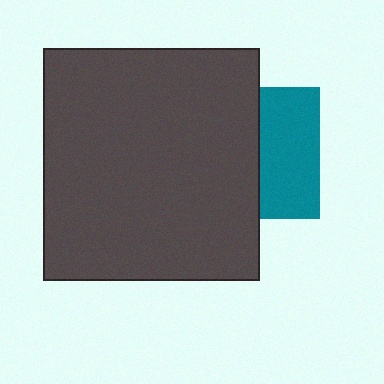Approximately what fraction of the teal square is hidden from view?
Roughly 55% of the teal square is hidden behind the dark gray rectangle.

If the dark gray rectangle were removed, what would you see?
You would see the complete teal square.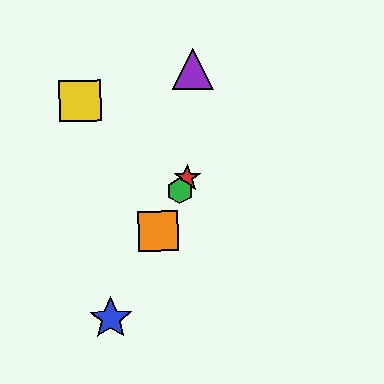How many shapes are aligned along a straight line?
4 shapes (the red star, the blue star, the green hexagon, the orange square) are aligned along a straight line.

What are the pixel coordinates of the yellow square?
The yellow square is at (80, 101).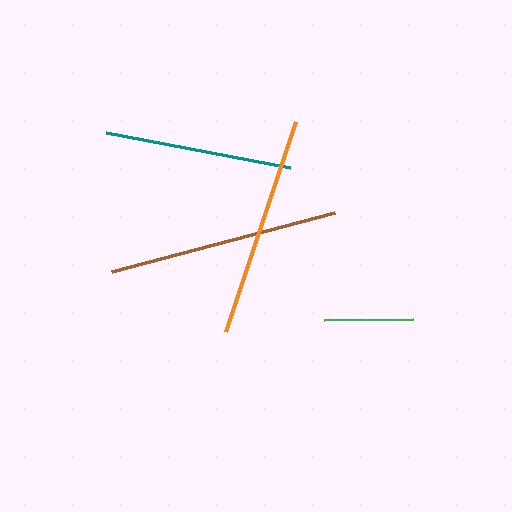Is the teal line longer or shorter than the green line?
The teal line is longer than the green line.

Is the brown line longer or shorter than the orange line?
The brown line is longer than the orange line.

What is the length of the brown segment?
The brown segment is approximately 231 pixels long.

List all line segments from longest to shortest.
From longest to shortest: brown, orange, teal, green.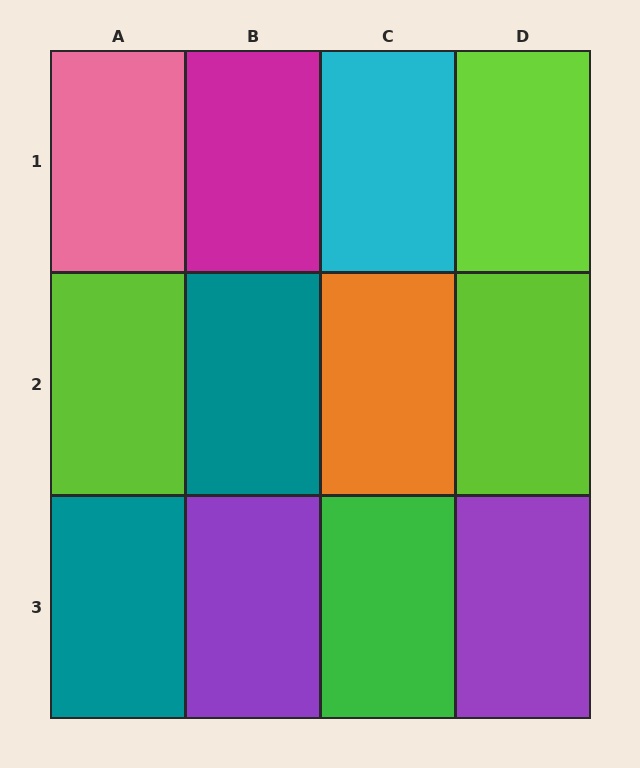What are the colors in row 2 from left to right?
Lime, teal, orange, lime.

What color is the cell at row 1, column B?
Magenta.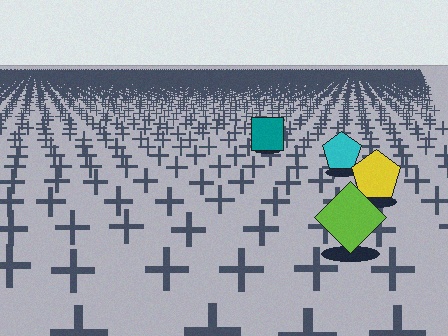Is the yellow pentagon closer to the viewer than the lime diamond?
No. The lime diamond is closer — you can tell from the texture gradient: the ground texture is coarser near it.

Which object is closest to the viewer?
The lime diamond is closest. The texture marks near it are larger and more spread out.